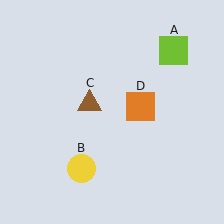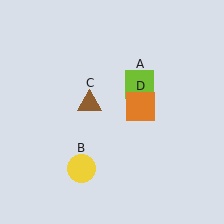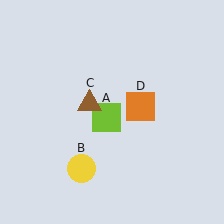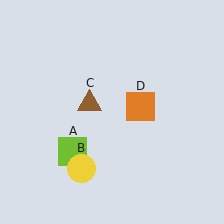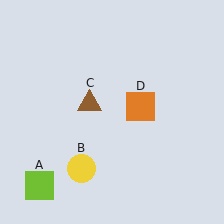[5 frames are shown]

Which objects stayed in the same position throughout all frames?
Yellow circle (object B) and brown triangle (object C) and orange square (object D) remained stationary.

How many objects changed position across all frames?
1 object changed position: lime square (object A).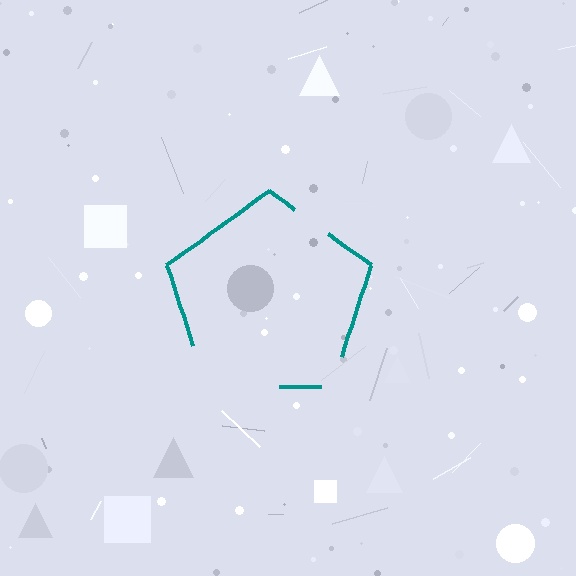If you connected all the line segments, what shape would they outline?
They would outline a pentagon.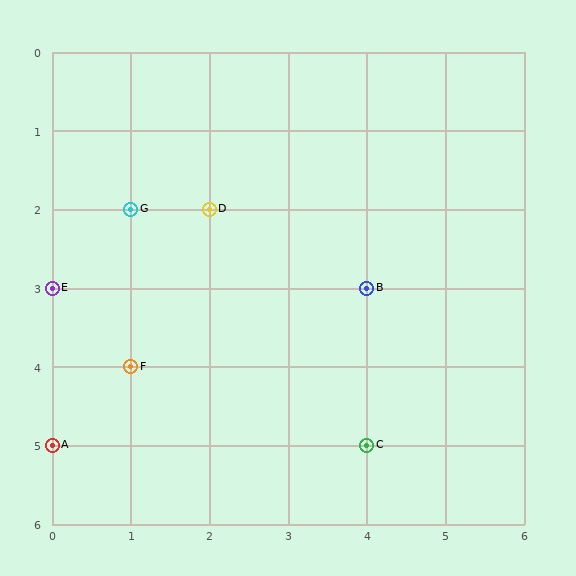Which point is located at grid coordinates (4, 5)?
Point C is at (4, 5).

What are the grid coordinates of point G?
Point G is at grid coordinates (1, 2).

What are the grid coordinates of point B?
Point B is at grid coordinates (4, 3).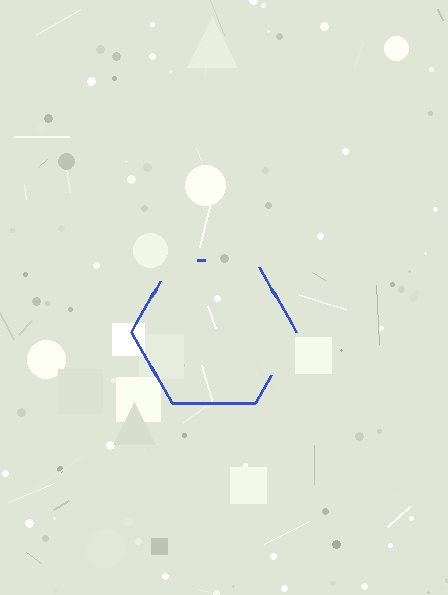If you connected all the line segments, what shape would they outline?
They would outline a hexagon.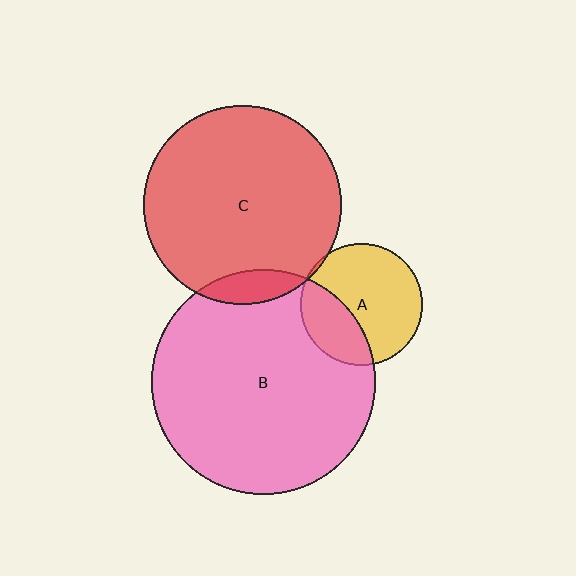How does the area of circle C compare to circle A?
Approximately 2.6 times.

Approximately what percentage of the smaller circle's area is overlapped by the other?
Approximately 5%.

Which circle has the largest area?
Circle B (pink).